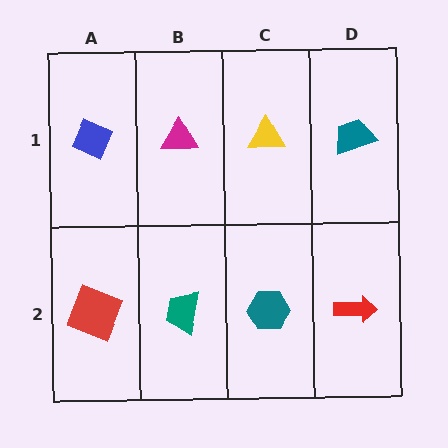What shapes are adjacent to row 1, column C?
A teal hexagon (row 2, column C), a magenta triangle (row 1, column B), a teal trapezoid (row 1, column D).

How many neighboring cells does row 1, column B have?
3.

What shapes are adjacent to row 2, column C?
A yellow triangle (row 1, column C), a teal trapezoid (row 2, column B), a red arrow (row 2, column D).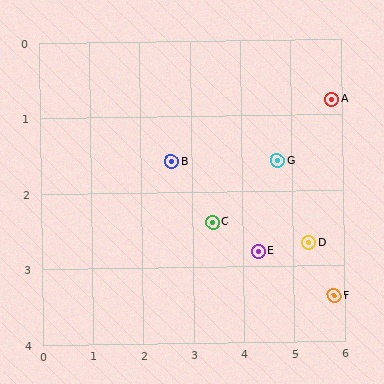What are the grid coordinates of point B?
Point B is at approximately (2.6, 1.6).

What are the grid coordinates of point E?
Point E is at approximately (4.3, 2.8).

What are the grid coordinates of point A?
Point A is at approximately (5.8, 0.8).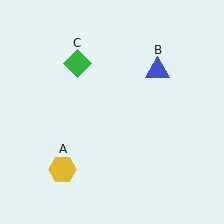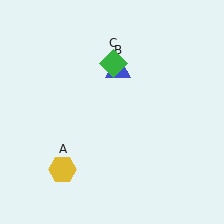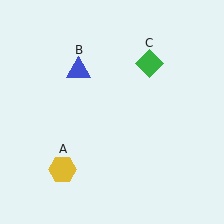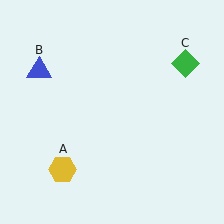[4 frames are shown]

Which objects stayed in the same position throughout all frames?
Yellow hexagon (object A) remained stationary.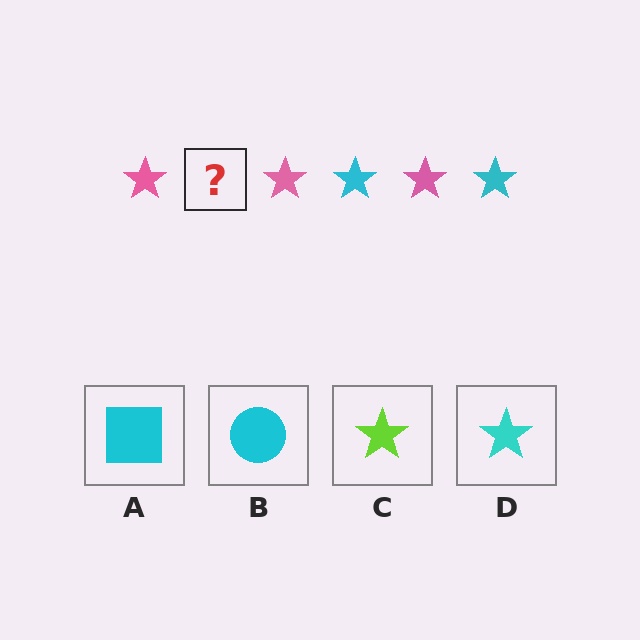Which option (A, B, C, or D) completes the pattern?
D.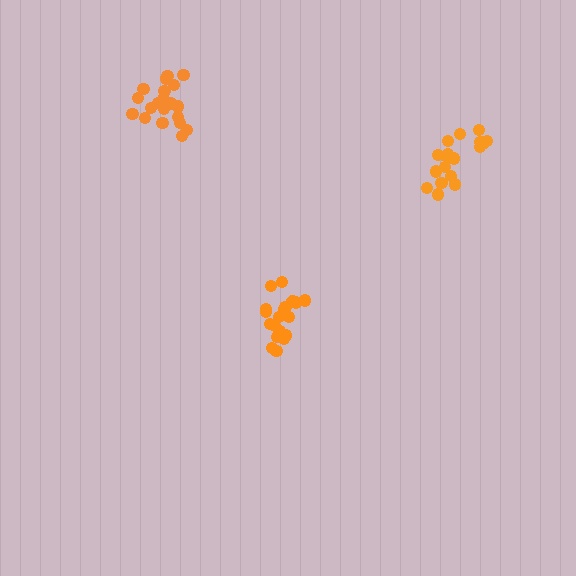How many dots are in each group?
Group 1: 20 dots, Group 2: 19 dots, Group 3: 19 dots (58 total).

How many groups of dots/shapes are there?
There are 3 groups.